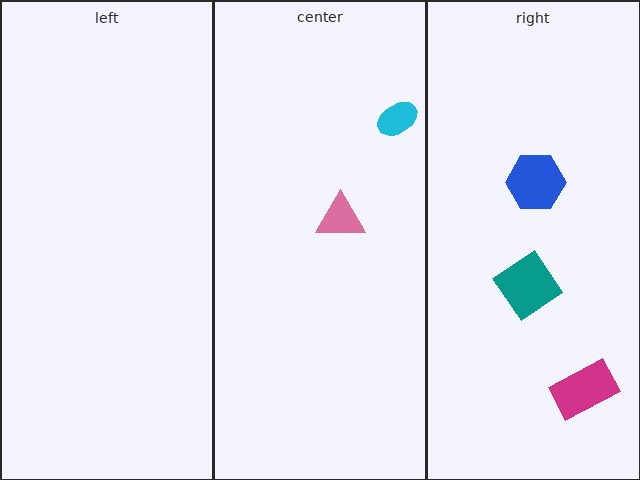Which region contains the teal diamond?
The right region.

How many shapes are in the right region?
3.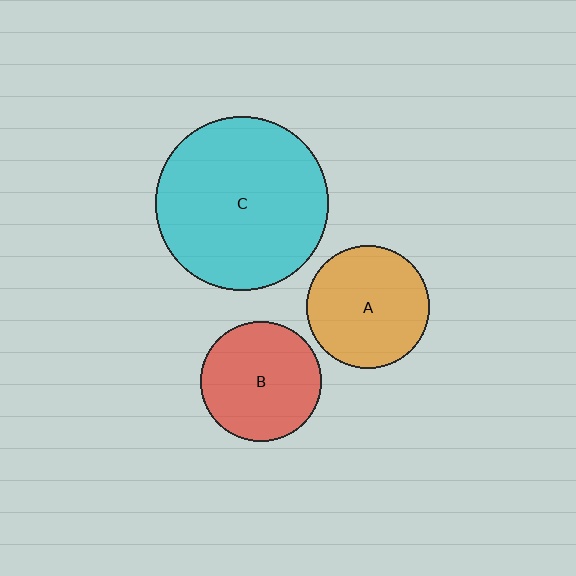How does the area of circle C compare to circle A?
Approximately 2.0 times.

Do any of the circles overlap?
No, none of the circles overlap.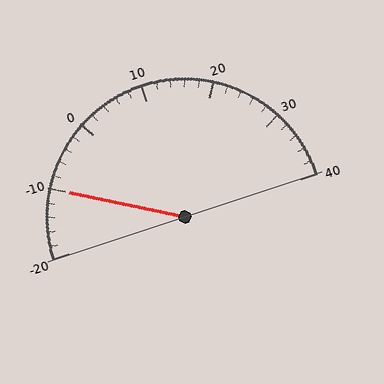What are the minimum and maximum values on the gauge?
The gauge ranges from -20 to 40.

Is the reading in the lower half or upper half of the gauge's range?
The reading is in the lower half of the range (-20 to 40).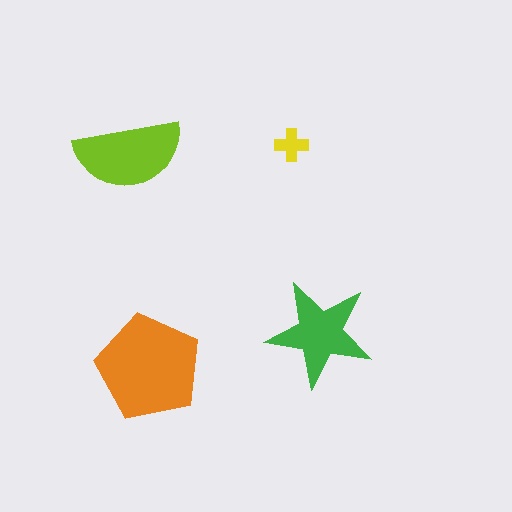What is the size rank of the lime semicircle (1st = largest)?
2nd.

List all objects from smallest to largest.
The yellow cross, the green star, the lime semicircle, the orange pentagon.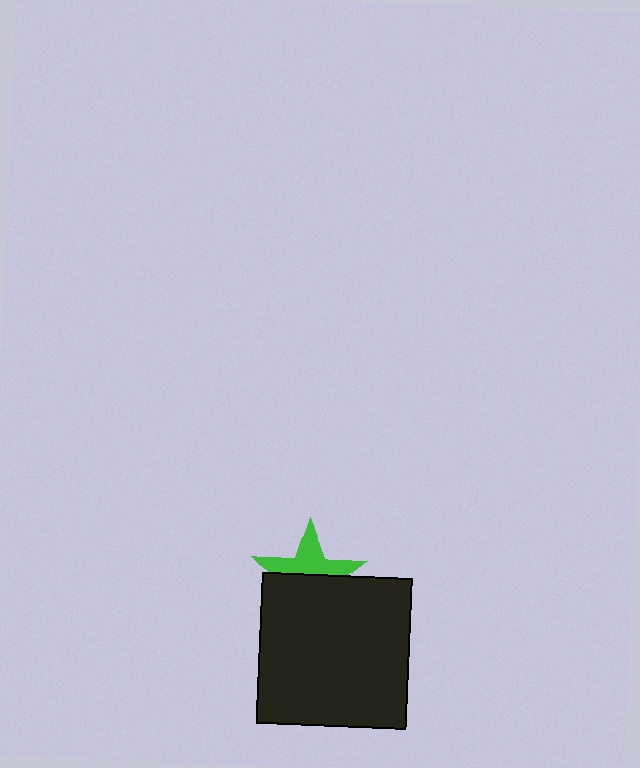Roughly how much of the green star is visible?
About half of it is visible (roughly 46%).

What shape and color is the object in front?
The object in front is a black square.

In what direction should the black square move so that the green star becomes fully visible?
The black square should move down. That is the shortest direction to clear the overlap and leave the green star fully visible.